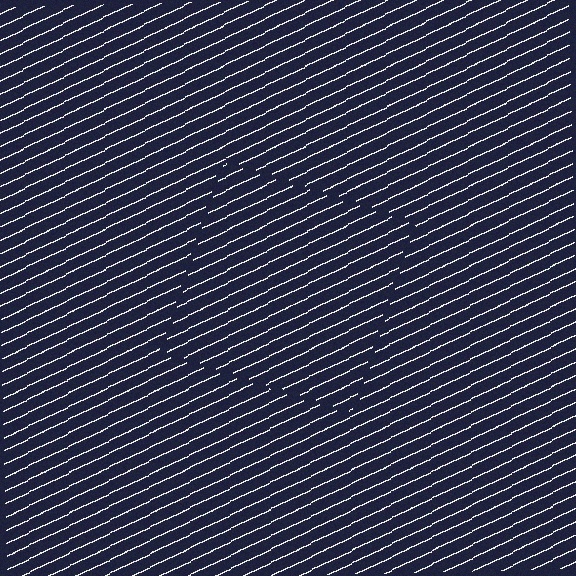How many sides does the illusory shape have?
4 sides — the line-ends trace a square.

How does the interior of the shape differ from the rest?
The interior of the shape contains the same grating, shifted by half a period — the contour is defined by the phase discontinuity where line-ends from the inner and outer gratings abut.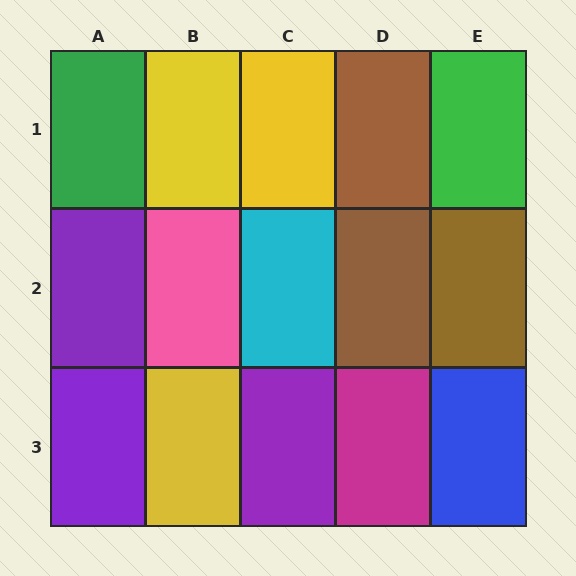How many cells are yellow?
3 cells are yellow.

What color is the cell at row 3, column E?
Blue.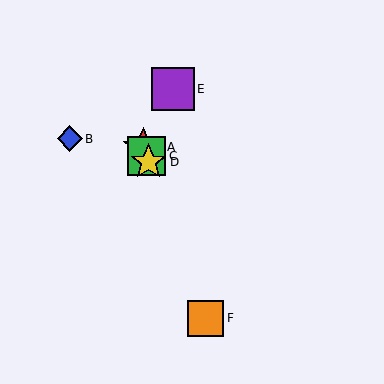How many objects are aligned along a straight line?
4 objects (A, C, D, F) are aligned along a straight line.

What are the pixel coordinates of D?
Object D is at (149, 162).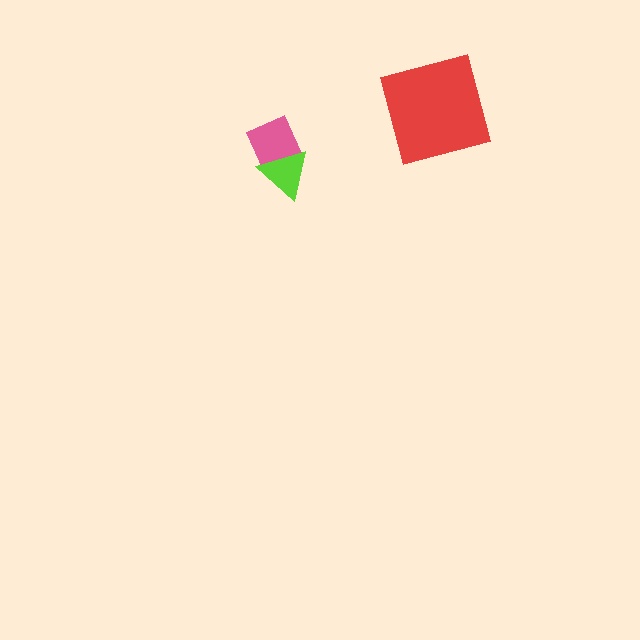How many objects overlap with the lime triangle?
1 object overlaps with the lime triangle.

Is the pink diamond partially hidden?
Yes, it is partially covered by another shape.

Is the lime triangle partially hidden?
No, no other shape covers it.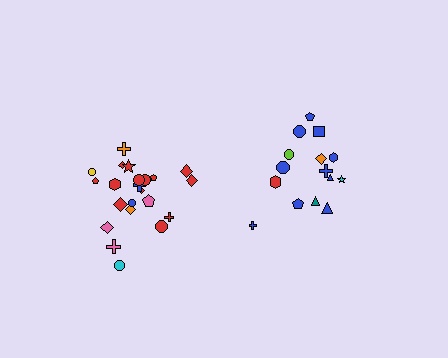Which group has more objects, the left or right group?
The left group.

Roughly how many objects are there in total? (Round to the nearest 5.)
Roughly 35 objects in total.